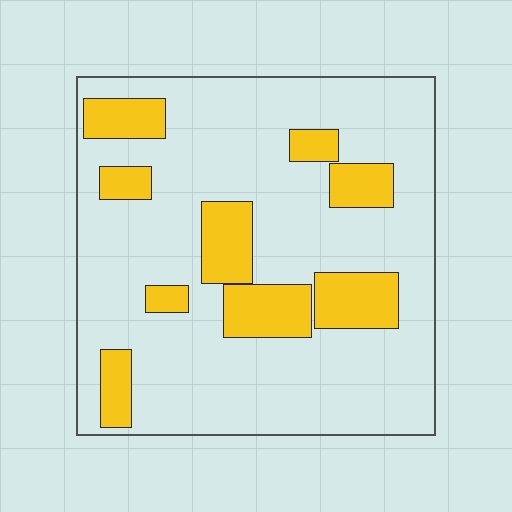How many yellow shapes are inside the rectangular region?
9.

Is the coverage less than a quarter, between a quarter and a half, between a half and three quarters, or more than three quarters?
Less than a quarter.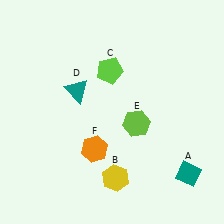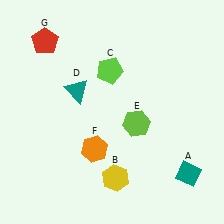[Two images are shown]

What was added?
A red pentagon (G) was added in Image 2.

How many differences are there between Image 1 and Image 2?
There is 1 difference between the two images.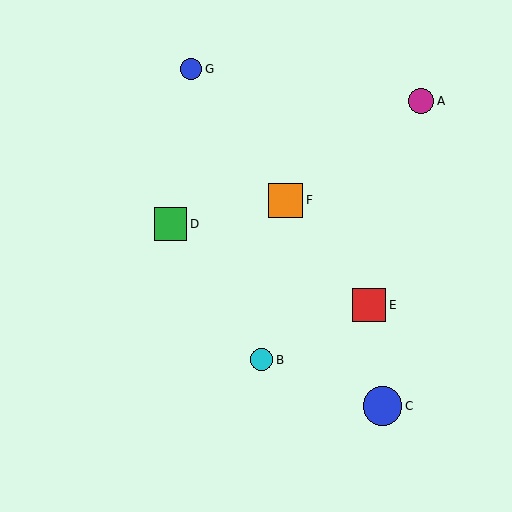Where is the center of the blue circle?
The center of the blue circle is at (191, 69).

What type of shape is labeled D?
Shape D is a green square.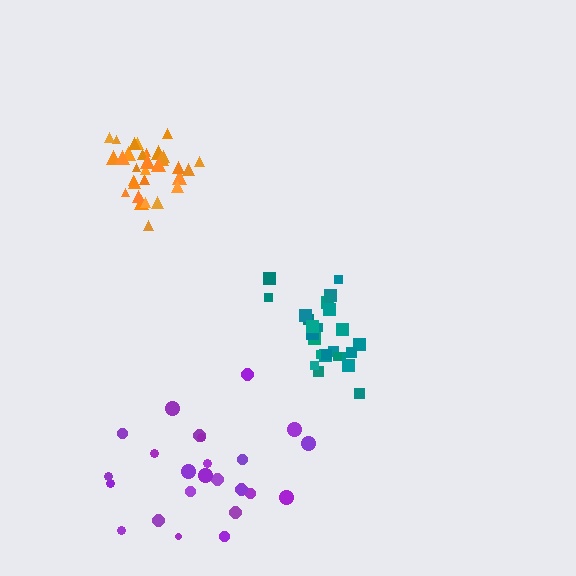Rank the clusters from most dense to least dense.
orange, teal, purple.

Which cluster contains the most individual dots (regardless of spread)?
Orange (32).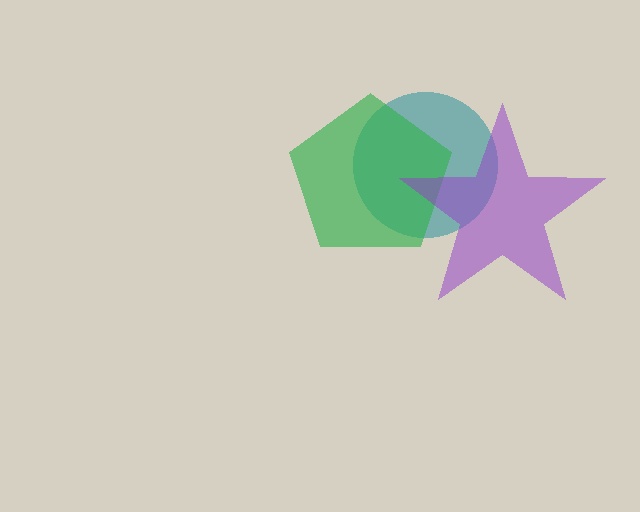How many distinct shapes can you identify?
There are 3 distinct shapes: a teal circle, a green pentagon, a purple star.